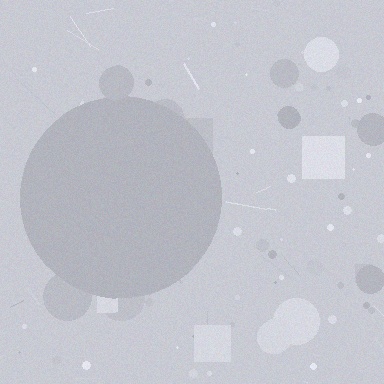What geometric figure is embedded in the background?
A circle is embedded in the background.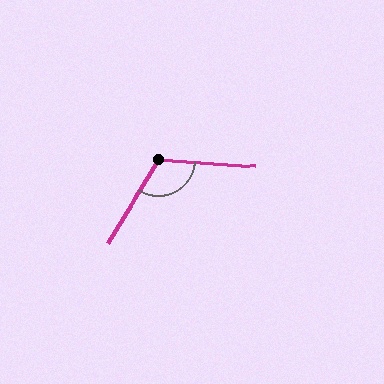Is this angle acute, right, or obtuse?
It is obtuse.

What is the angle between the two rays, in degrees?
Approximately 118 degrees.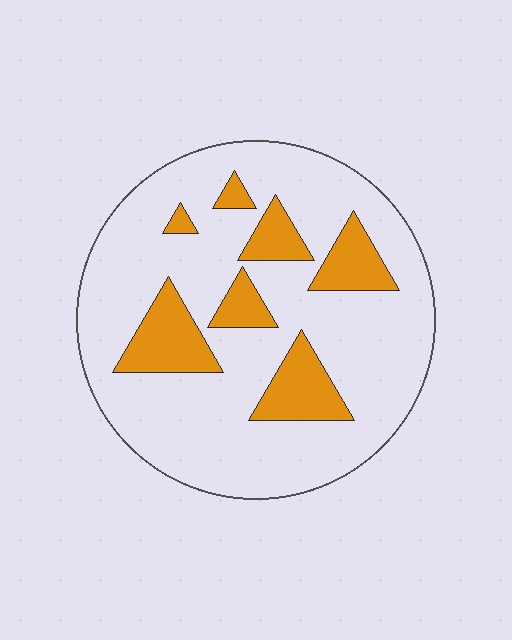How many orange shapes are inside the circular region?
7.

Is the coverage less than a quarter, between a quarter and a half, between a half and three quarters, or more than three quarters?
Less than a quarter.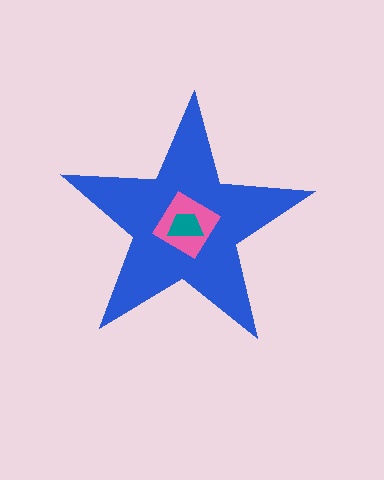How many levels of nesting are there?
3.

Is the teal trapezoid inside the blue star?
Yes.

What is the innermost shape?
The teal trapezoid.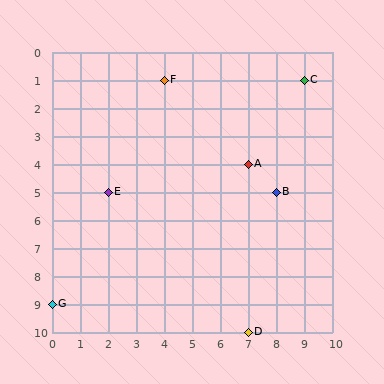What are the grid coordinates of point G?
Point G is at grid coordinates (0, 9).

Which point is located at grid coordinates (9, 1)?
Point C is at (9, 1).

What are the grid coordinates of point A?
Point A is at grid coordinates (7, 4).